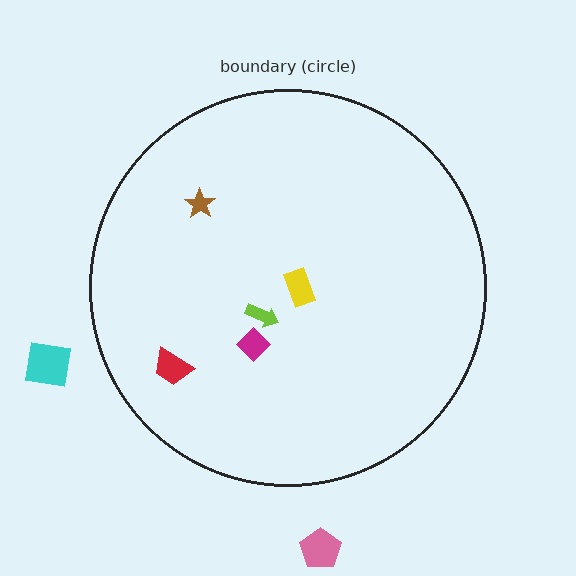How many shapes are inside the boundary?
5 inside, 2 outside.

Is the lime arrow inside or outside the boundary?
Inside.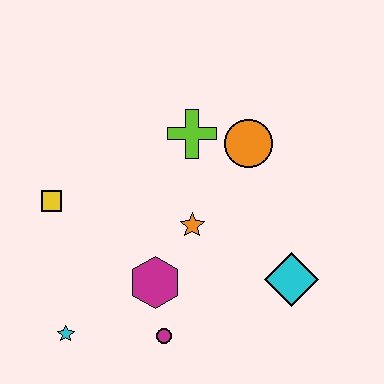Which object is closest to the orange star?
The magenta hexagon is closest to the orange star.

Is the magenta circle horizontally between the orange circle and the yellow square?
Yes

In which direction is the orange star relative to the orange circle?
The orange star is below the orange circle.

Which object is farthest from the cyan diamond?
The yellow square is farthest from the cyan diamond.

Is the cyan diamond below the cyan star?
No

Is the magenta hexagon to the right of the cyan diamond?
No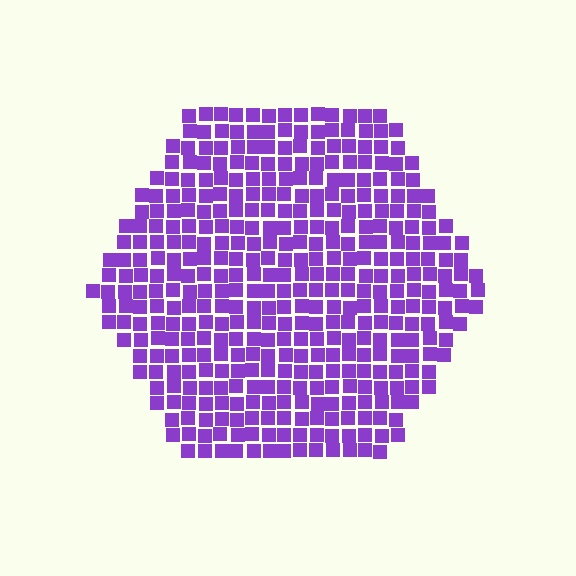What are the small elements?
The small elements are squares.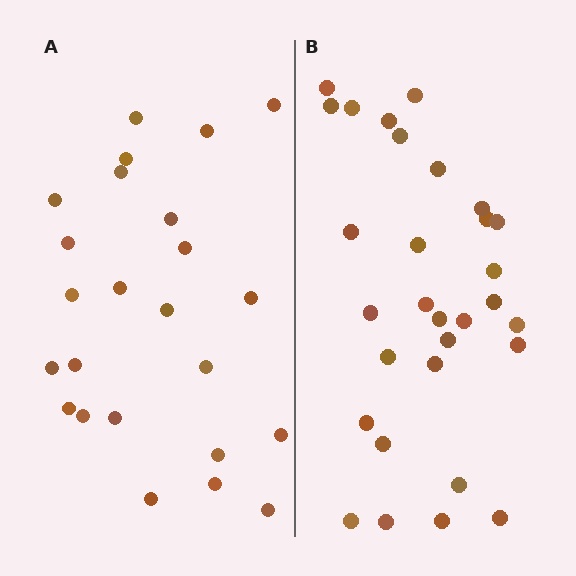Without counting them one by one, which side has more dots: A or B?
Region B (the right region) has more dots.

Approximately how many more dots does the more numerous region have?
Region B has about 6 more dots than region A.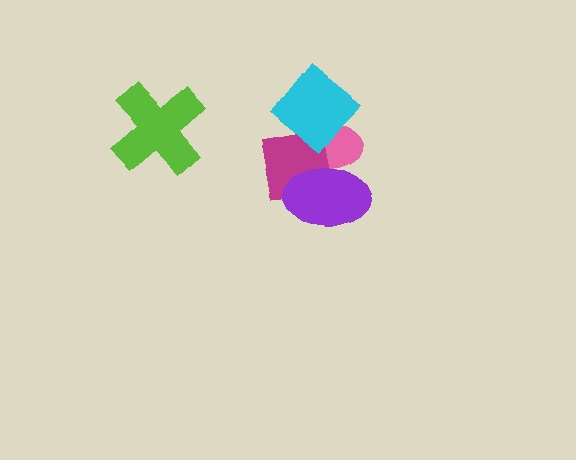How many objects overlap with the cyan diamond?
2 objects overlap with the cyan diamond.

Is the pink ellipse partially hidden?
Yes, it is partially covered by another shape.